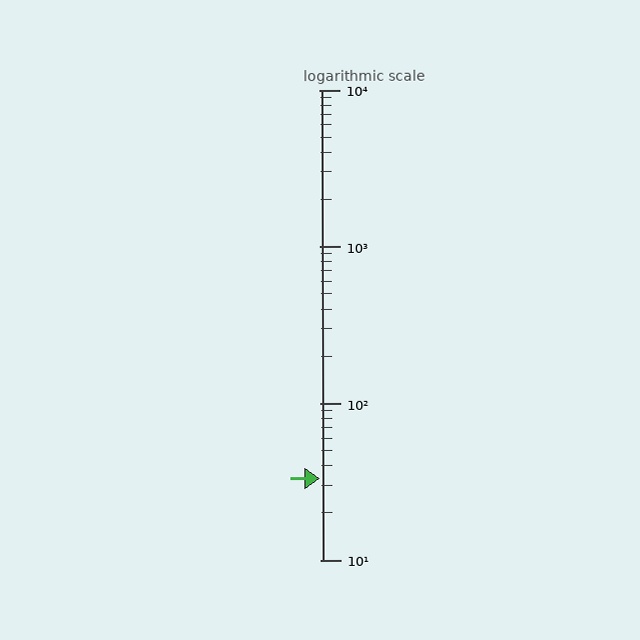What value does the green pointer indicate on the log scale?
The pointer indicates approximately 33.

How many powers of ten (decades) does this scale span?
The scale spans 3 decades, from 10 to 10000.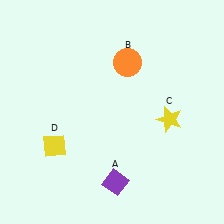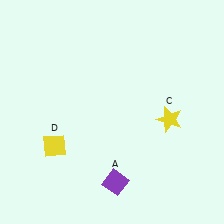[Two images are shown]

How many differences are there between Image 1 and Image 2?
There is 1 difference between the two images.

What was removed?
The orange circle (B) was removed in Image 2.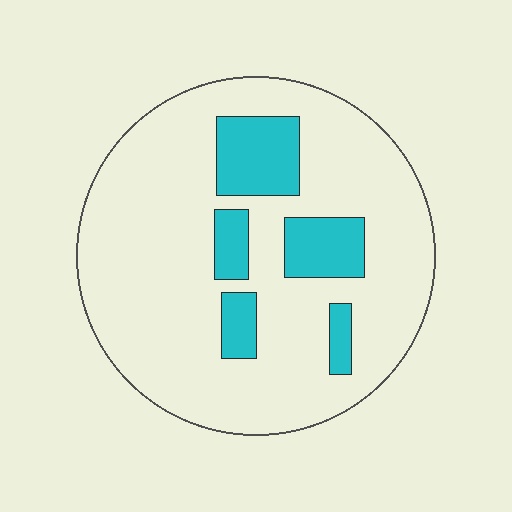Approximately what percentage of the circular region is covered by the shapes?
Approximately 20%.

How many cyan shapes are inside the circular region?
5.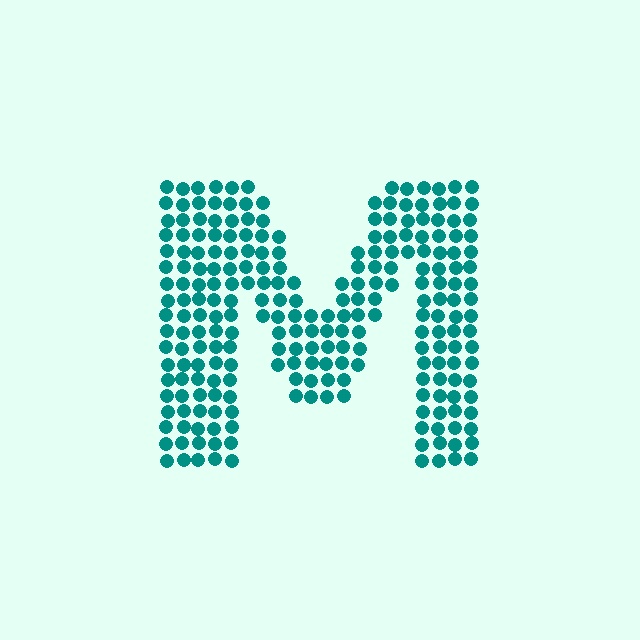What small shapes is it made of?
It is made of small circles.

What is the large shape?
The large shape is the letter M.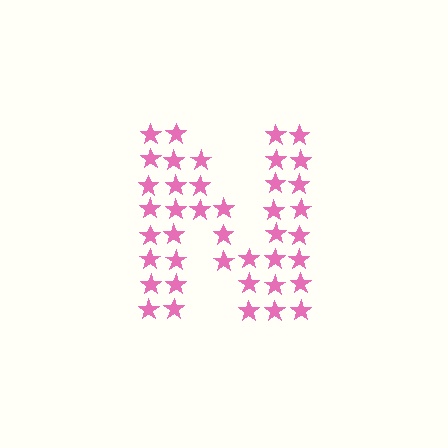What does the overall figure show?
The overall figure shows the letter N.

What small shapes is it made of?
It is made of small stars.